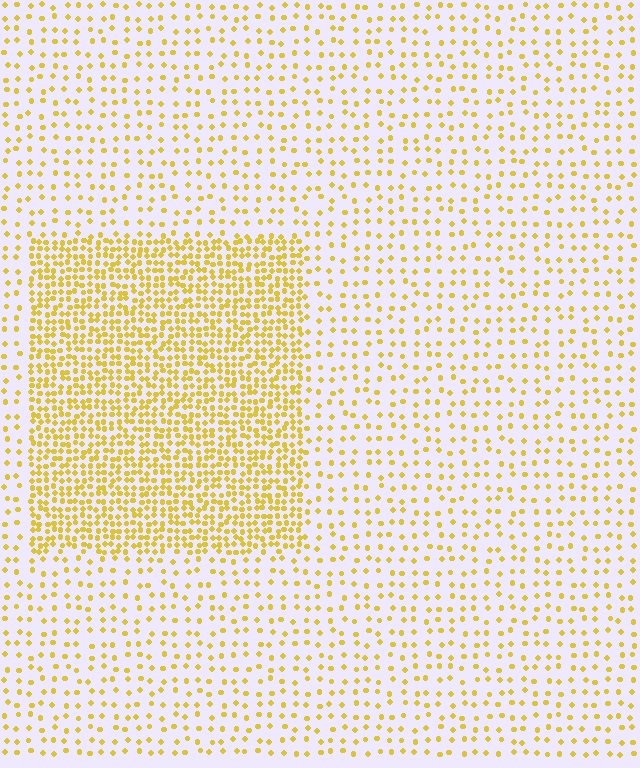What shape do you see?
I see a rectangle.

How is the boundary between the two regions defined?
The boundary is defined by a change in element density (approximately 2.8x ratio). All elements are the same color, size, and shape.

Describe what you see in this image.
The image contains small yellow elements arranged at two different densities. A rectangle-shaped region is visible where the elements are more densely packed than the surrounding area.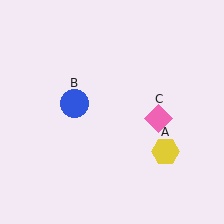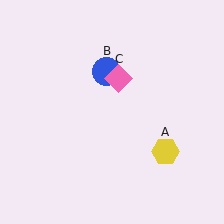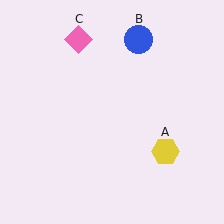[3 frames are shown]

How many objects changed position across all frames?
2 objects changed position: blue circle (object B), pink diamond (object C).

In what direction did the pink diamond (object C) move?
The pink diamond (object C) moved up and to the left.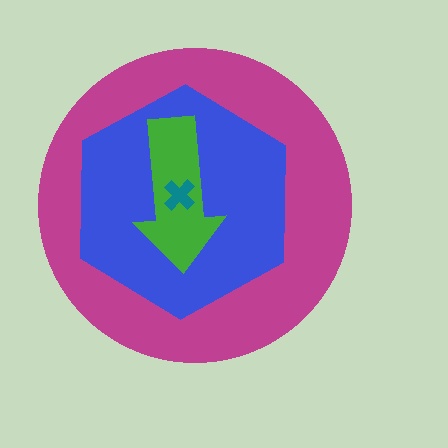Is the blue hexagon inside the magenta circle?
Yes.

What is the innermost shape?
The teal cross.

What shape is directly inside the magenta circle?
The blue hexagon.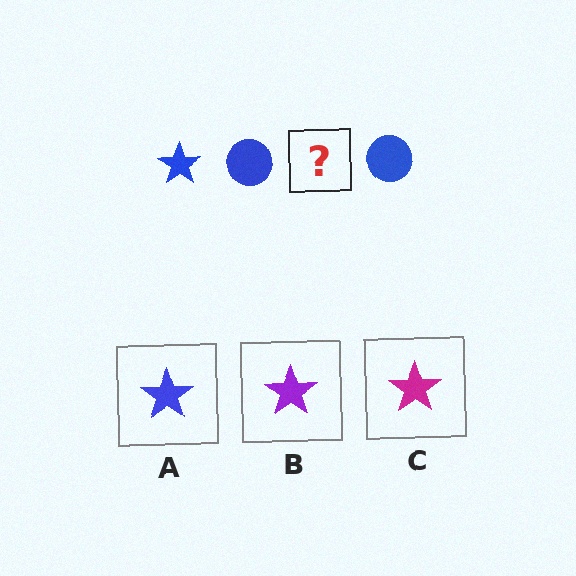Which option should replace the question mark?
Option A.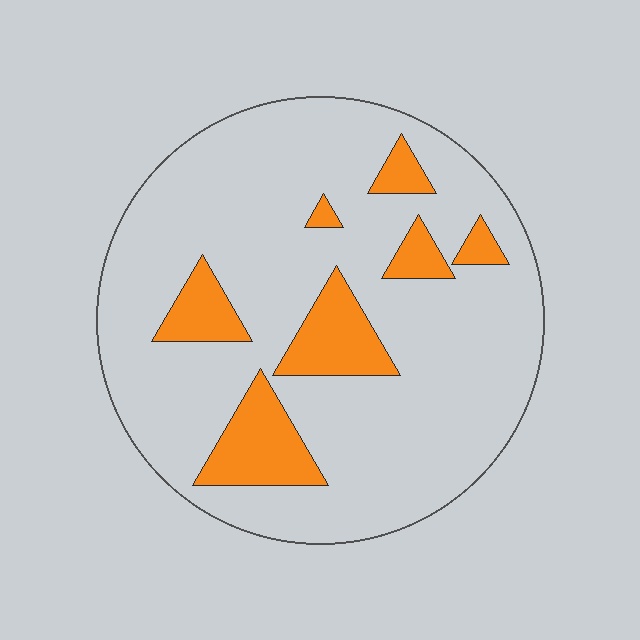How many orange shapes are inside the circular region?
7.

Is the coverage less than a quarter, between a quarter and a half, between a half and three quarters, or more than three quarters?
Less than a quarter.